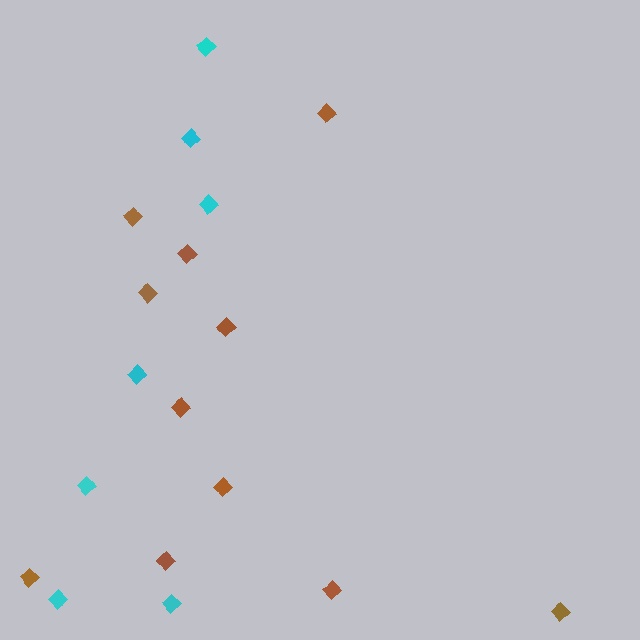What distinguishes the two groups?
There are 2 groups: one group of brown diamonds (11) and one group of cyan diamonds (7).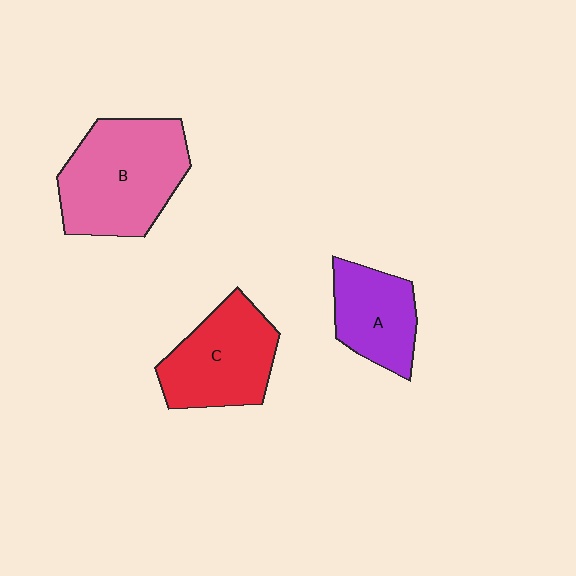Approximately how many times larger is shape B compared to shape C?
Approximately 1.3 times.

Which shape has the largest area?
Shape B (pink).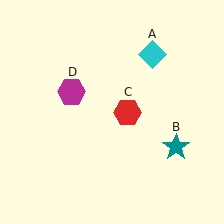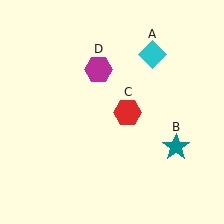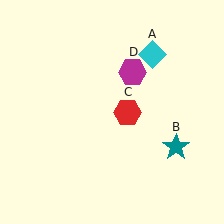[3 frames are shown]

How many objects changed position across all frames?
1 object changed position: magenta hexagon (object D).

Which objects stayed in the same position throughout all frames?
Cyan diamond (object A) and teal star (object B) and red hexagon (object C) remained stationary.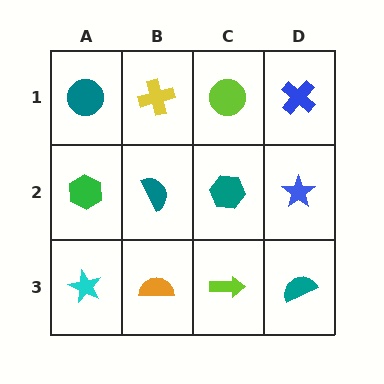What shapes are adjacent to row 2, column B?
A yellow cross (row 1, column B), an orange semicircle (row 3, column B), a green hexagon (row 2, column A), a teal hexagon (row 2, column C).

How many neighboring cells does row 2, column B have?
4.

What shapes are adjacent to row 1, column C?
A teal hexagon (row 2, column C), a yellow cross (row 1, column B), a blue cross (row 1, column D).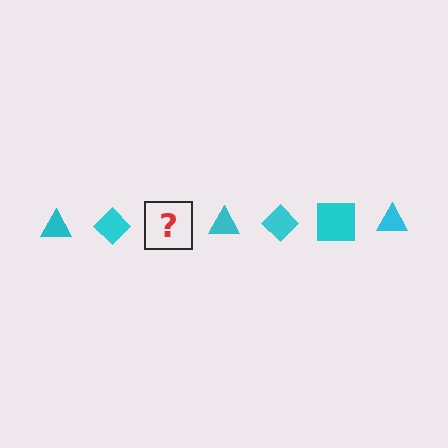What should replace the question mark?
The question mark should be replaced with a cyan square.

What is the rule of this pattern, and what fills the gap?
The rule is that the pattern cycles through triangle, diamond, square shapes in cyan. The gap should be filled with a cyan square.